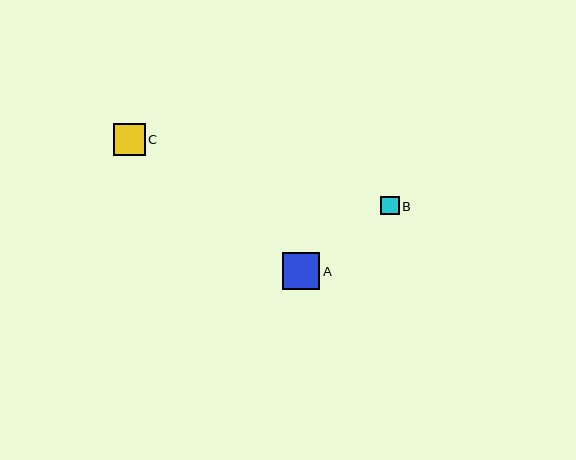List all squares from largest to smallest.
From largest to smallest: A, C, B.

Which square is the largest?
Square A is the largest with a size of approximately 37 pixels.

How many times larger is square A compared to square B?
Square A is approximately 2.0 times the size of square B.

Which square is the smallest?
Square B is the smallest with a size of approximately 18 pixels.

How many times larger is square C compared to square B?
Square C is approximately 1.7 times the size of square B.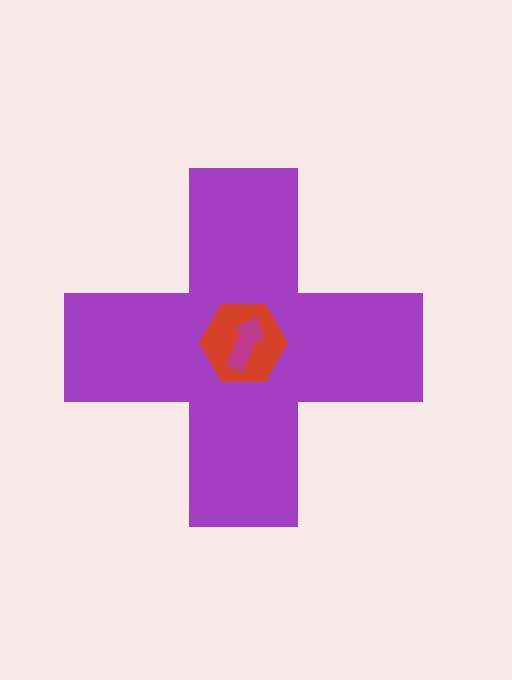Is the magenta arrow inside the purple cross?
Yes.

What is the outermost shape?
The purple cross.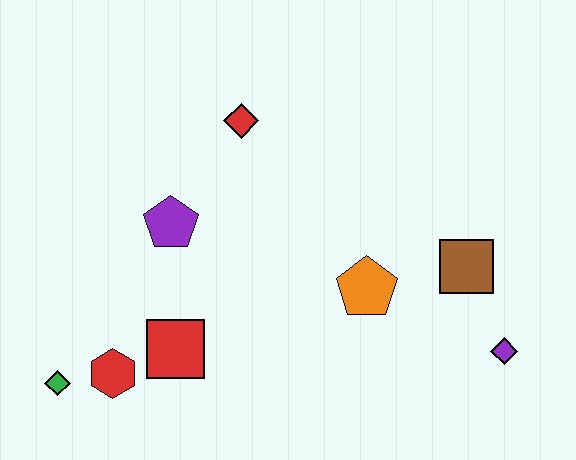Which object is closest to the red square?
The red hexagon is closest to the red square.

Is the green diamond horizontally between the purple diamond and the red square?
No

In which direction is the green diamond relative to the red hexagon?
The green diamond is to the left of the red hexagon.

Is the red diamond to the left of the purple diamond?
Yes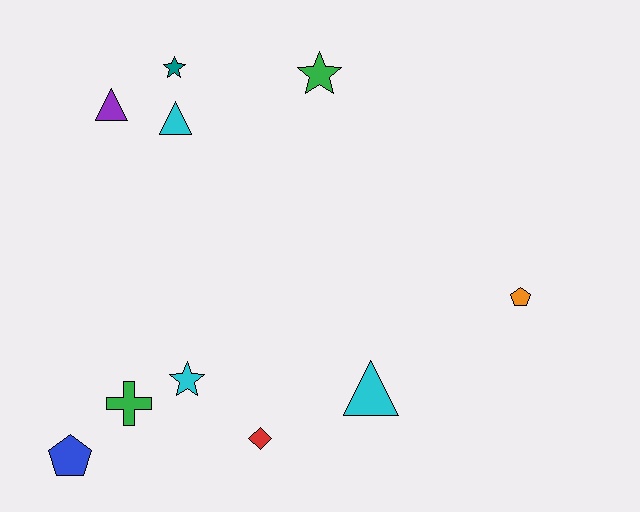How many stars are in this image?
There are 3 stars.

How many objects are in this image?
There are 10 objects.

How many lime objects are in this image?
There are no lime objects.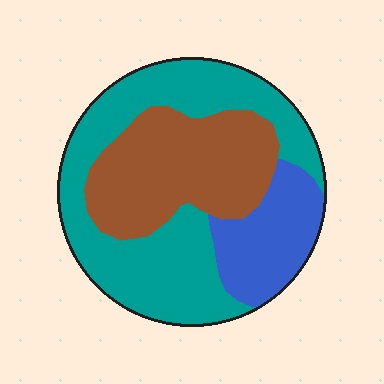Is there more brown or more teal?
Teal.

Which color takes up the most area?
Teal, at roughly 50%.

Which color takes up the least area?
Blue, at roughly 20%.